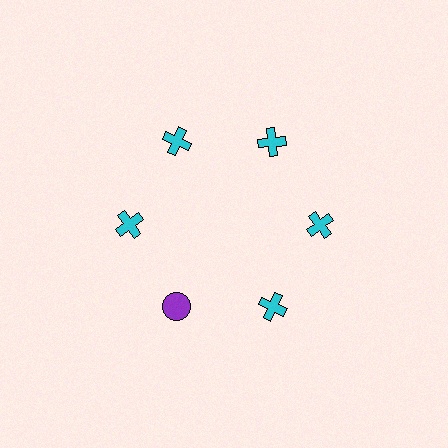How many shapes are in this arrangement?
There are 6 shapes arranged in a ring pattern.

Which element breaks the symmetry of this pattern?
The purple circle at roughly the 7 o'clock position breaks the symmetry. All other shapes are cyan crosses.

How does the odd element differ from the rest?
It differs in both color (purple instead of cyan) and shape (circle instead of cross).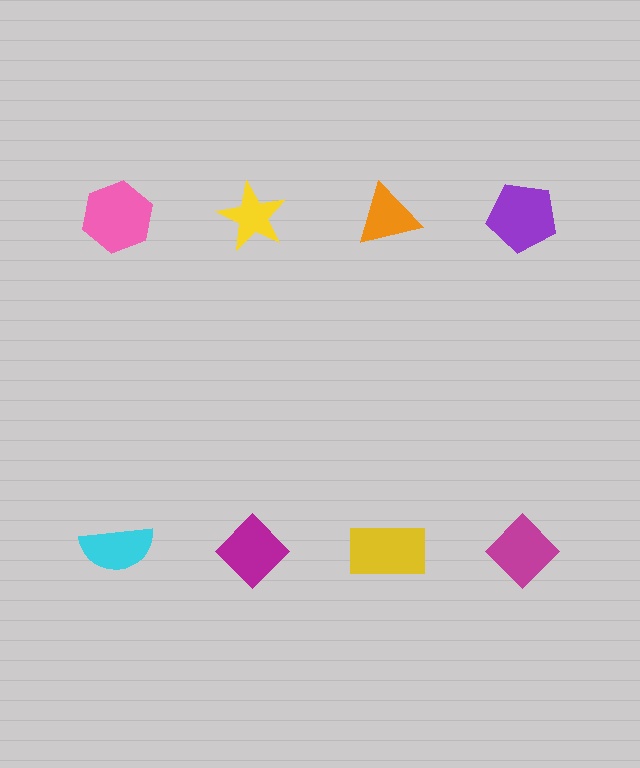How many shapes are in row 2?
4 shapes.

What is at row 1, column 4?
A purple pentagon.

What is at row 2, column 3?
A yellow rectangle.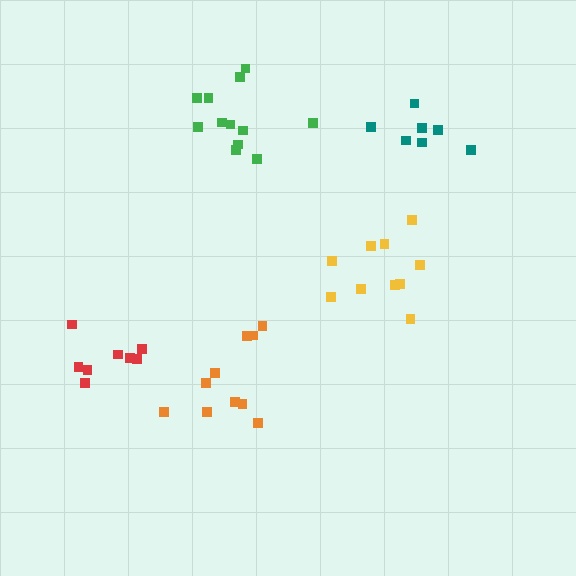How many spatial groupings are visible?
There are 5 spatial groupings.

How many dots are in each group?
Group 1: 10 dots, Group 2: 10 dots, Group 3: 12 dots, Group 4: 8 dots, Group 5: 7 dots (47 total).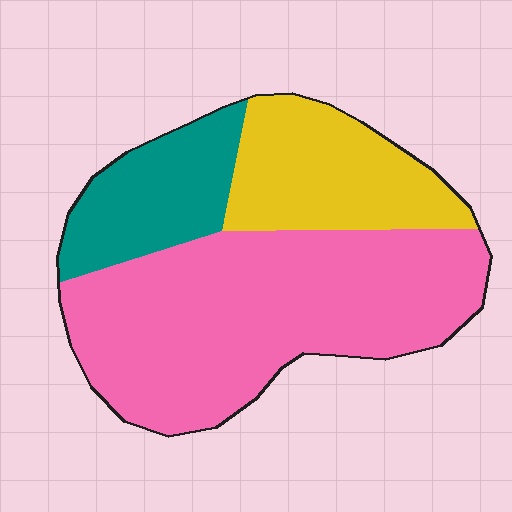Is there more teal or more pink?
Pink.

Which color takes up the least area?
Teal, at roughly 20%.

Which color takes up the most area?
Pink, at roughly 60%.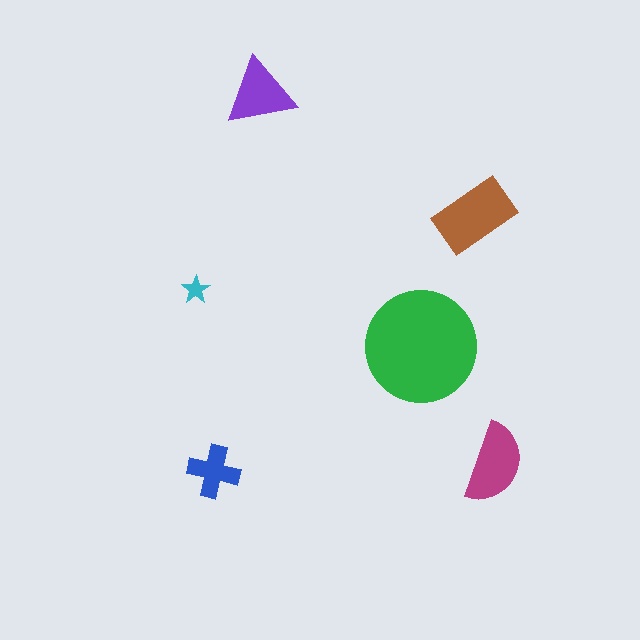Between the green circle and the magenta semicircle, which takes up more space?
The green circle.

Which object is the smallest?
The cyan star.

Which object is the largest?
The green circle.